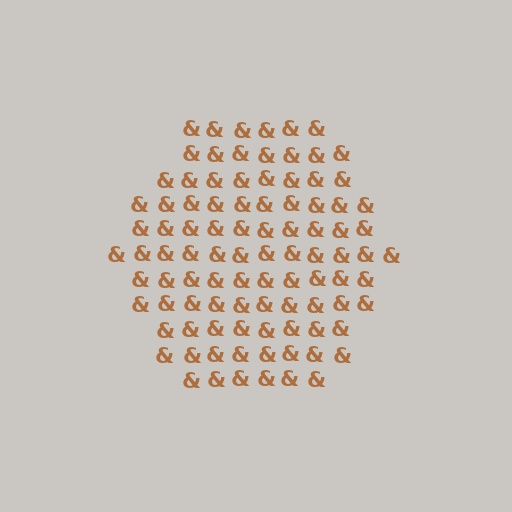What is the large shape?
The large shape is a hexagon.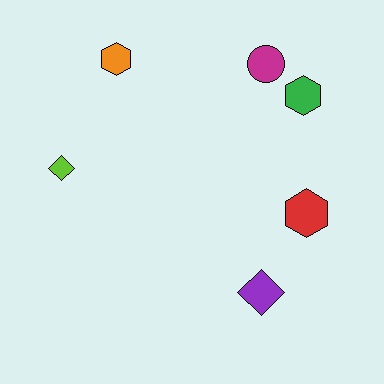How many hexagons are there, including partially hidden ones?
There are 3 hexagons.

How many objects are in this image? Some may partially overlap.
There are 6 objects.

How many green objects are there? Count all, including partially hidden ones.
There is 1 green object.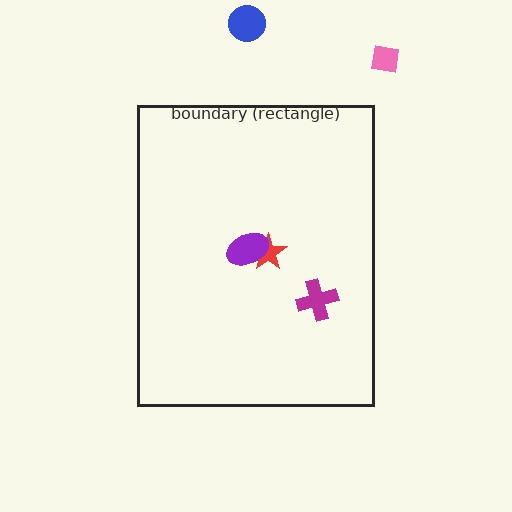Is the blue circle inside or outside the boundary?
Outside.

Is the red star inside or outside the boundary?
Inside.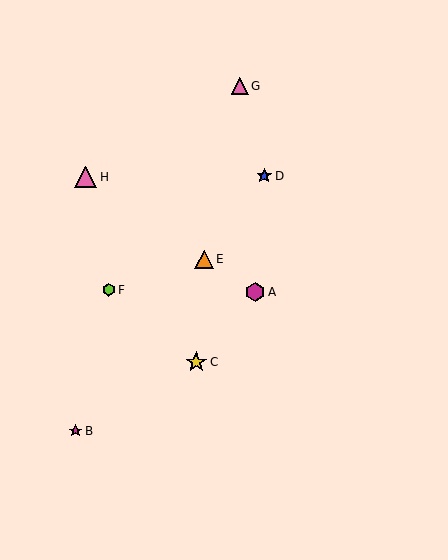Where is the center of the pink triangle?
The center of the pink triangle is at (86, 177).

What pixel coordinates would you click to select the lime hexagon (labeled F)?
Click at (109, 290) to select the lime hexagon F.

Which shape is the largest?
The pink triangle (labeled H) is the largest.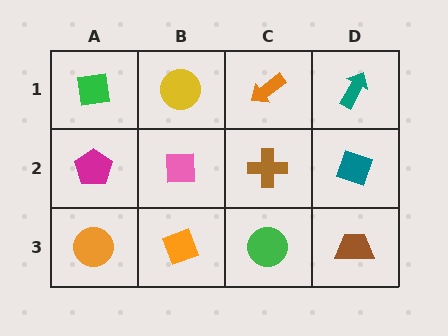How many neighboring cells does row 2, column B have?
4.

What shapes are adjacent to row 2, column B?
A yellow circle (row 1, column B), an orange diamond (row 3, column B), a magenta pentagon (row 2, column A), a brown cross (row 2, column C).